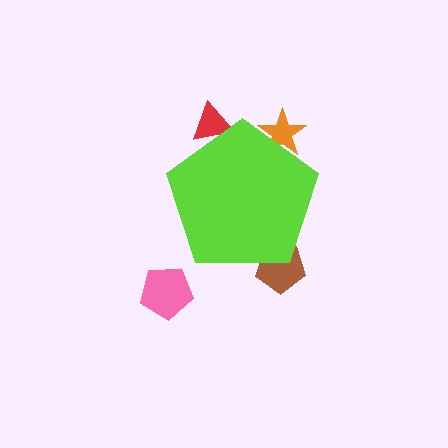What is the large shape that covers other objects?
A lime pentagon.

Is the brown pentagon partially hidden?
Yes, the brown pentagon is partially hidden behind the lime pentagon.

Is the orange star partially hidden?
Yes, the orange star is partially hidden behind the lime pentagon.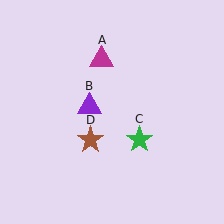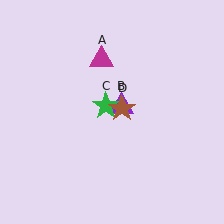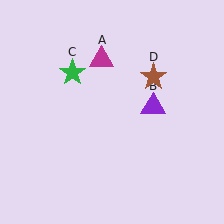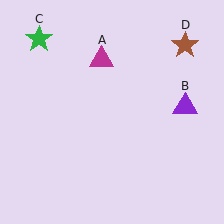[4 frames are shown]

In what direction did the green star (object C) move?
The green star (object C) moved up and to the left.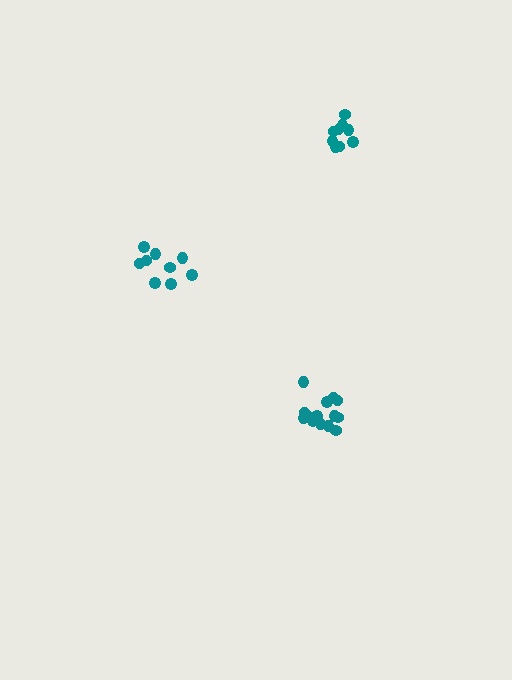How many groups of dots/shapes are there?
There are 3 groups.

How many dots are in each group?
Group 1: 9 dots, Group 2: 14 dots, Group 3: 9 dots (32 total).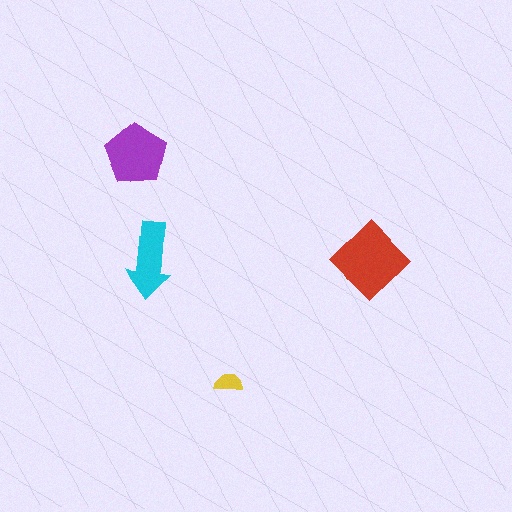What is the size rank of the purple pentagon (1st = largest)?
2nd.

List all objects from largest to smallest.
The red diamond, the purple pentagon, the cyan arrow, the yellow semicircle.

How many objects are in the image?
There are 4 objects in the image.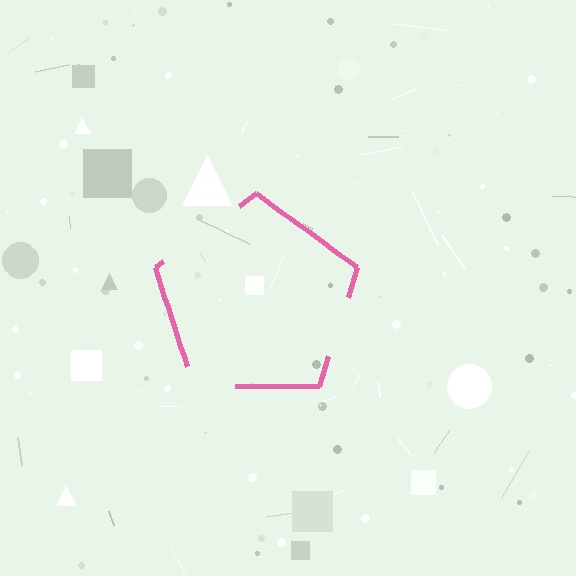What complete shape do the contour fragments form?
The contour fragments form a pentagon.